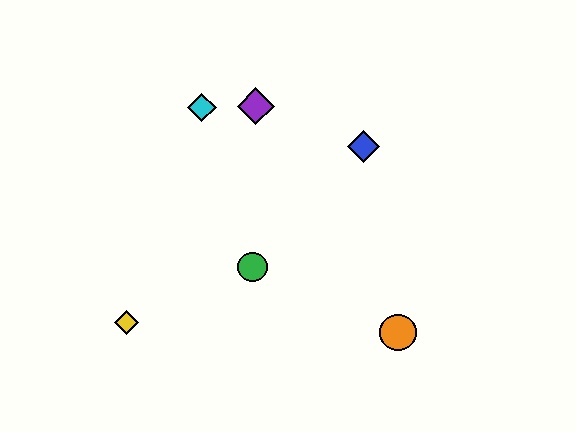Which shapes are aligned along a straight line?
The red diamond, the blue diamond, the green circle are aligned along a straight line.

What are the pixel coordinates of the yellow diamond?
The yellow diamond is at (127, 323).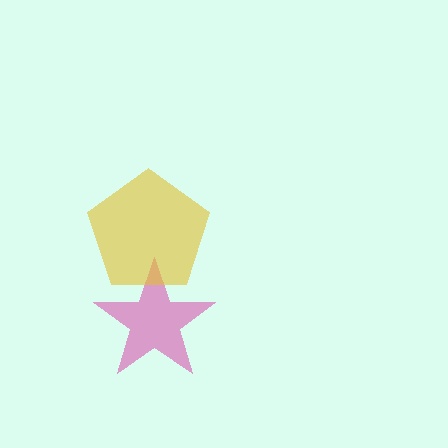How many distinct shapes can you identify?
There are 2 distinct shapes: a magenta star, a yellow pentagon.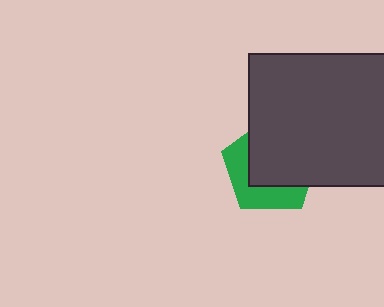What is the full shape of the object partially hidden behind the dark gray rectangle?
The partially hidden object is a green pentagon.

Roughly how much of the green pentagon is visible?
A small part of it is visible (roughly 39%).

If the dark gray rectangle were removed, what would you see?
You would see the complete green pentagon.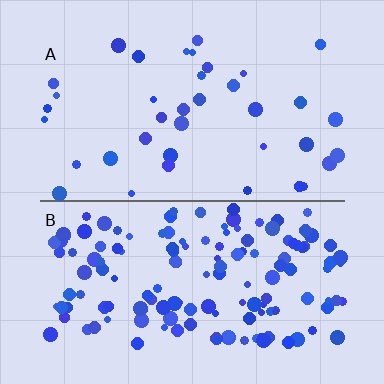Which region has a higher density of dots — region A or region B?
B (the bottom).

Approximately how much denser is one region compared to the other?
Approximately 3.9× — region B over region A.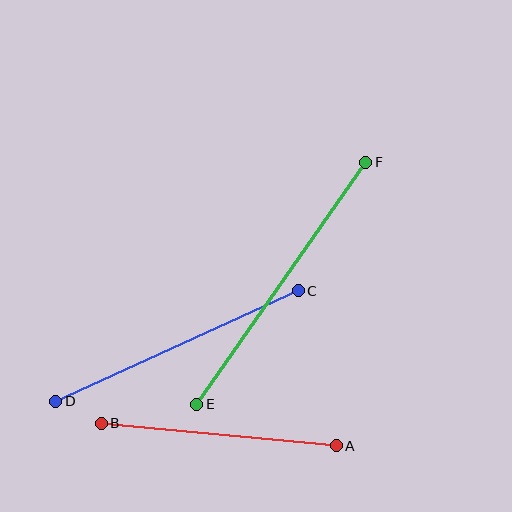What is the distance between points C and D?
The distance is approximately 267 pixels.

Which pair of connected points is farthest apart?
Points E and F are farthest apart.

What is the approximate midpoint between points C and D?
The midpoint is at approximately (177, 346) pixels.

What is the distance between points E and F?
The distance is approximately 295 pixels.